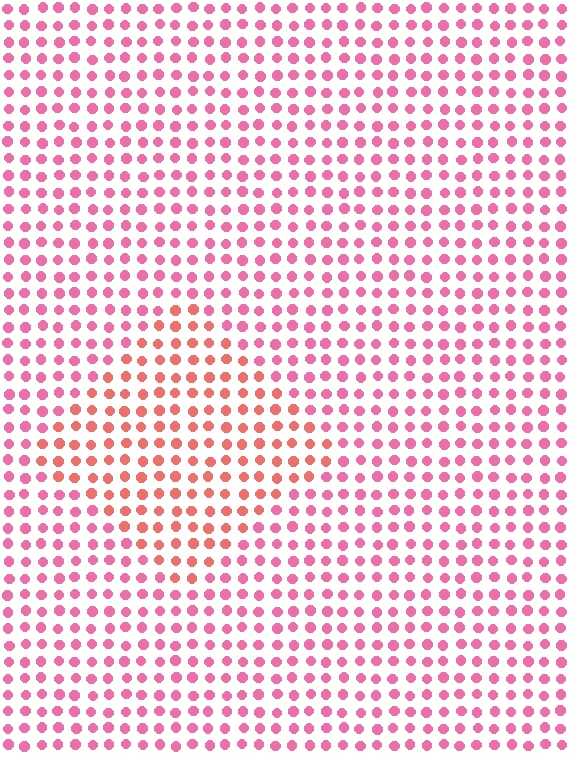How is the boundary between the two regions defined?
The boundary is defined purely by a slight shift in hue (about 29 degrees). Spacing, size, and orientation are identical on both sides.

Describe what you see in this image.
The image is filled with small pink elements in a uniform arrangement. A diamond-shaped region is visible where the elements are tinted to a slightly different hue, forming a subtle color boundary.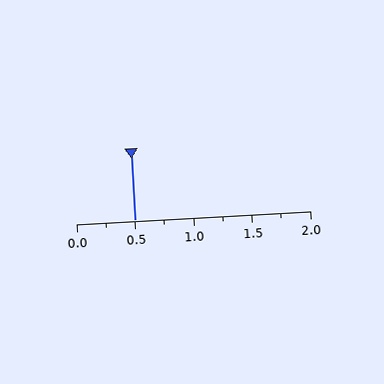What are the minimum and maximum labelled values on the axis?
The axis runs from 0.0 to 2.0.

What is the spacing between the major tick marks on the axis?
The major ticks are spaced 0.5 apart.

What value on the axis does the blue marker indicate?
The marker indicates approximately 0.5.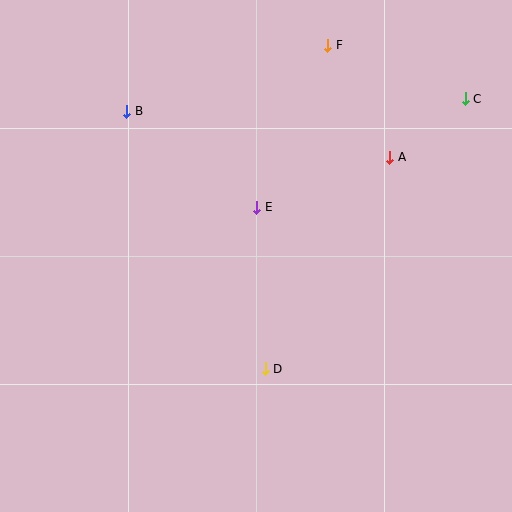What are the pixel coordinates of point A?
Point A is at (390, 157).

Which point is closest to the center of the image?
Point E at (257, 207) is closest to the center.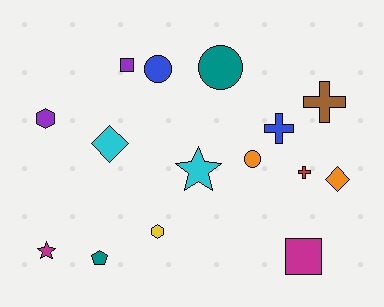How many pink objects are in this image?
There are no pink objects.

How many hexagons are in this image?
There are 2 hexagons.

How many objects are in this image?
There are 15 objects.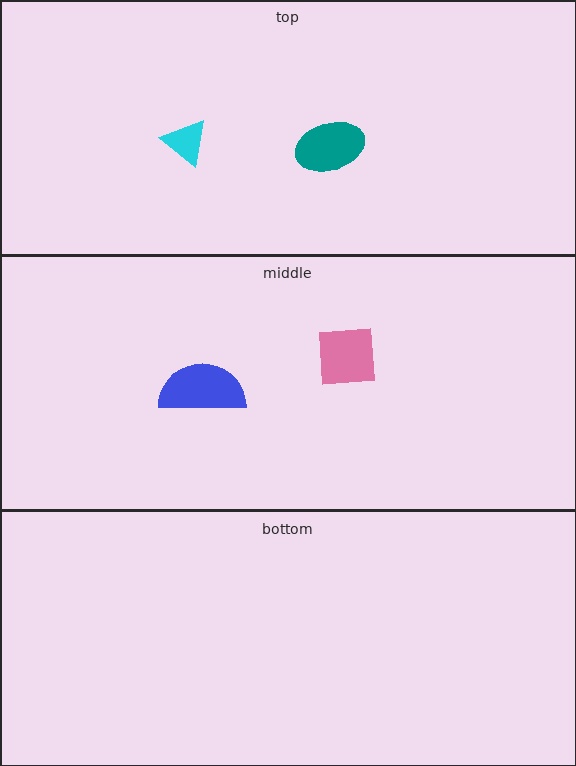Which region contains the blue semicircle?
The middle region.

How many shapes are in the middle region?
2.